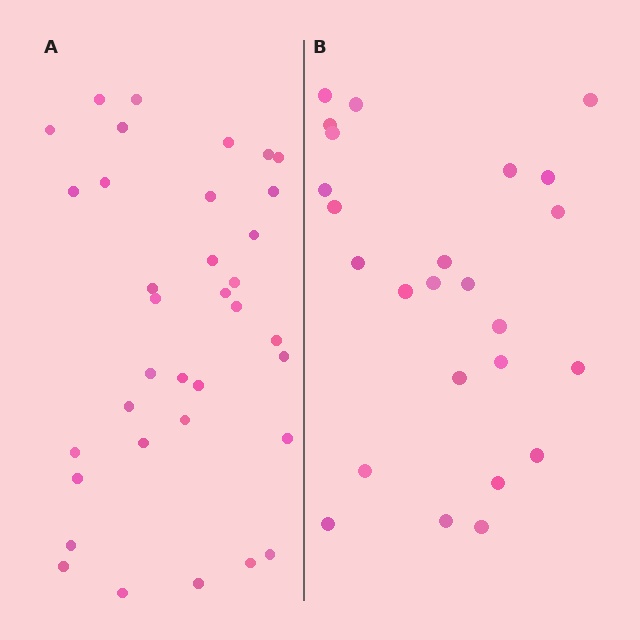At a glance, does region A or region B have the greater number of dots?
Region A (the left region) has more dots.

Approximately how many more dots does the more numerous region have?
Region A has roughly 10 or so more dots than region B.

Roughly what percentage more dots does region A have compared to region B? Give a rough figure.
About 40% more.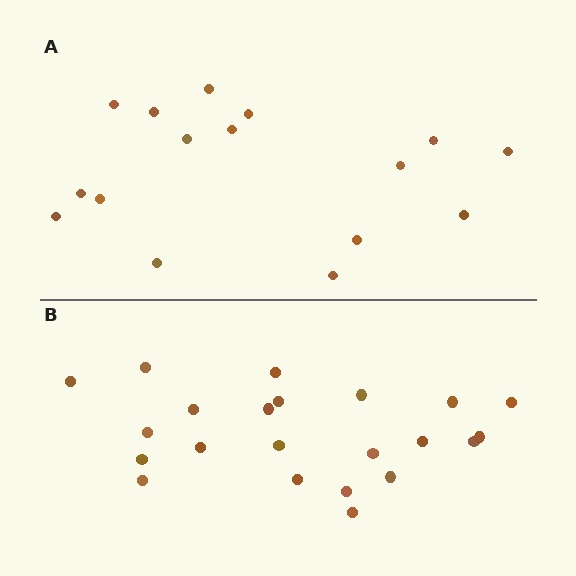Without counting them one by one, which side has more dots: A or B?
Region B (the bottom region) has more dots.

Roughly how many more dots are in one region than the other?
Region B has about 6 more dots than region A.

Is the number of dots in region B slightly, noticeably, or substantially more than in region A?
Region B has noticeably more, but not dramatically so. The ratio is roughly 1.4 to 1.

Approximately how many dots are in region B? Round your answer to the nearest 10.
About 20 dots. (The exact count is 22, which rounds to 20.)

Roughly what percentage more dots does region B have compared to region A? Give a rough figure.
About 40% more.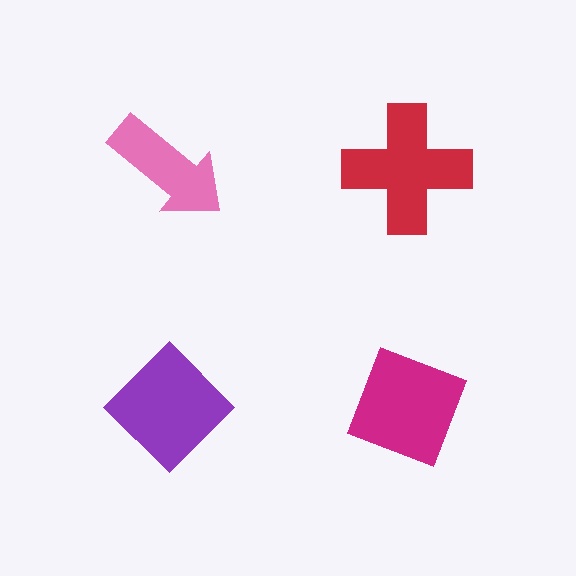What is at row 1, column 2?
A red cross.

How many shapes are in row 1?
2 shapes.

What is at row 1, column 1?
A pink arrow.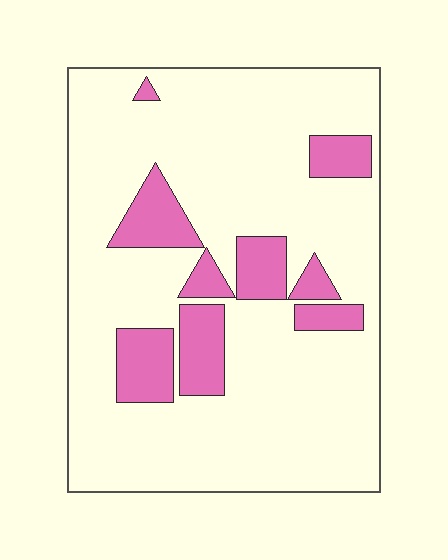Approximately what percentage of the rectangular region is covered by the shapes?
Approximately 20%.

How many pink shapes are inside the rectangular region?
9.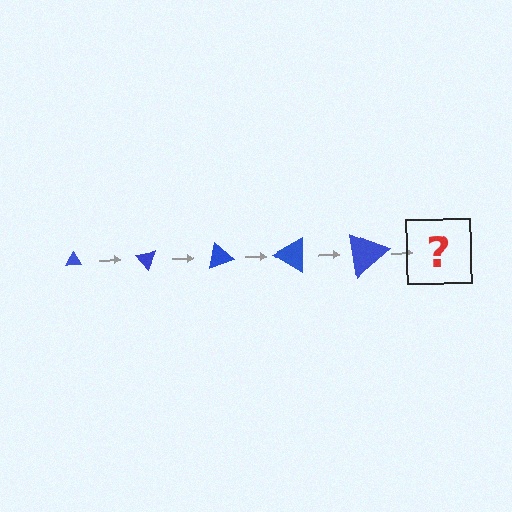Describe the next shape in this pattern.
It should be a triangle, larger than the previous one and rotated 250 degrees from the start.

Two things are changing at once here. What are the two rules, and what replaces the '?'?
The two rules are that the triangle grows larger each step and it rotates 50 degrees each step. The '?' should be a triangle, larger than the previous one and rotated 250 degrees from the start.